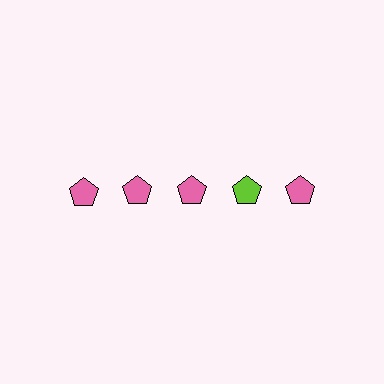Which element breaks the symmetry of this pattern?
The lime pentagon in the top row, second from right column breaks the symmetry. All other shapes are pink pentagons.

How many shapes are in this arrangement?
There are 5 shapes arranged in a grid pattern.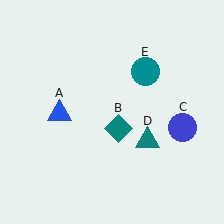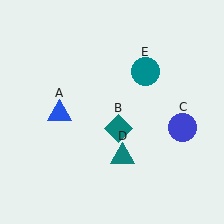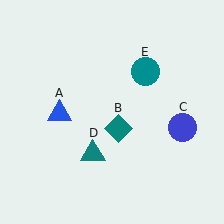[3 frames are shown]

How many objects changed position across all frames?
1 object changed position: teal triangle (object D).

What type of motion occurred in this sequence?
The teal triangle (object D) rotated clockwise around the center of the scene.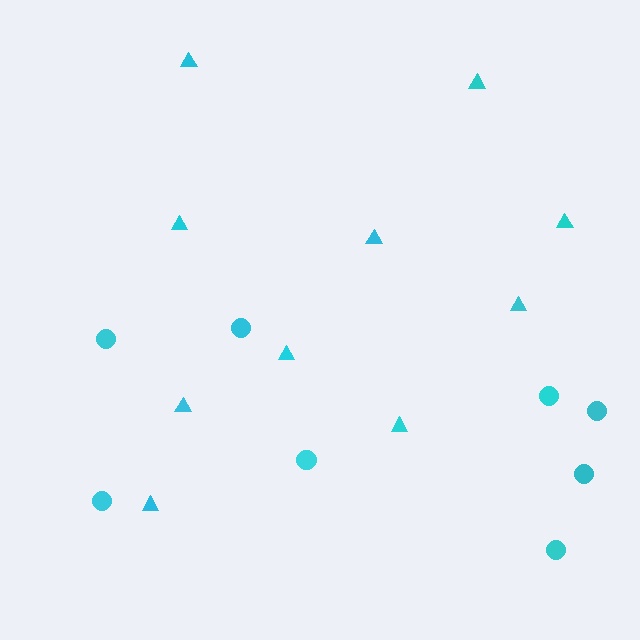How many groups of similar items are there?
There are 2 groups: one group of triangles (10) and one group of circles (8).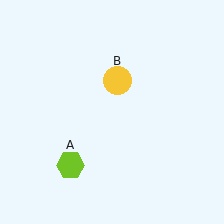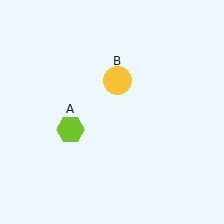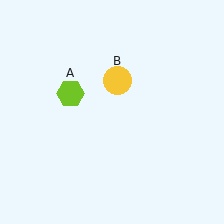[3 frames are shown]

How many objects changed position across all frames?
1 object changed position: lime hexagon (object A).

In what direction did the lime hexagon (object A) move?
The lime hexagon (object A) moved up.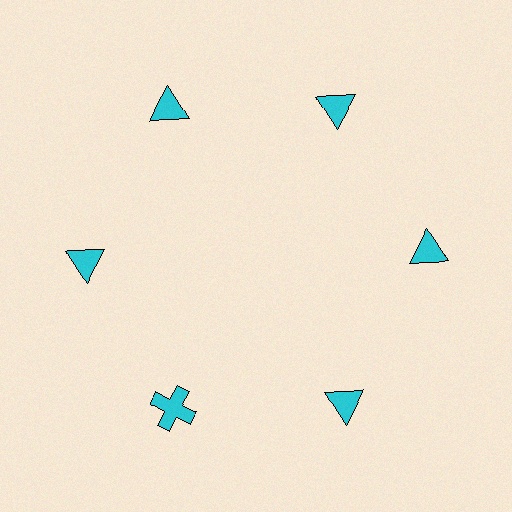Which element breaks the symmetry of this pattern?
The cyan cross at roughly the 7 o'clock position breaks the symmetry. All other shapes are cyan triangles.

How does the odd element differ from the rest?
It has a different shape: cross instead of triangle.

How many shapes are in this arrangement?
There are 6 shapes arranged in a ring pattern.